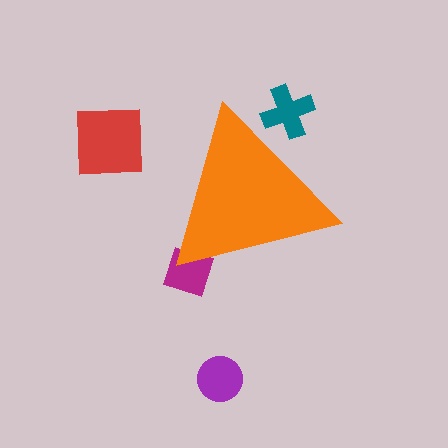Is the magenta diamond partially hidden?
Yes, the magenta diamond is partially hidden behind the orange triangle.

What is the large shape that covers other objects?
An orange triangle.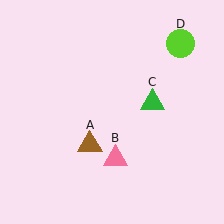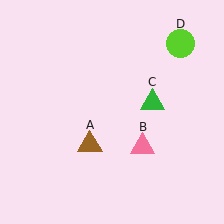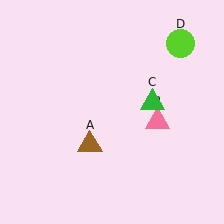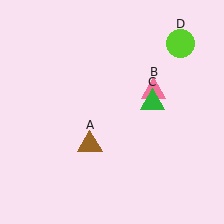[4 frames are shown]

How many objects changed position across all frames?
1 object changed position: pink triangle (object B).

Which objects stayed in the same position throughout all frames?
Brown triangle (object A) and green triangle (object C) and lime circle (object D) remained stationary.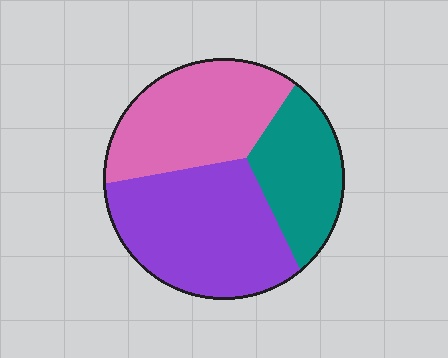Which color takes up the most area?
Purple, at roughly 40%.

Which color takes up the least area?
Teal, at roughly 25%.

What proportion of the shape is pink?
Pink covers roughly 35% of the shape.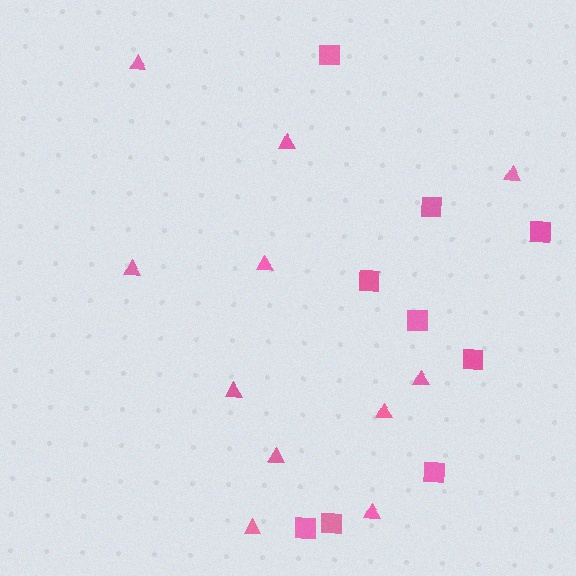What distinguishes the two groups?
There are 2 groups: one group of triangles (11) and one group of squares (9).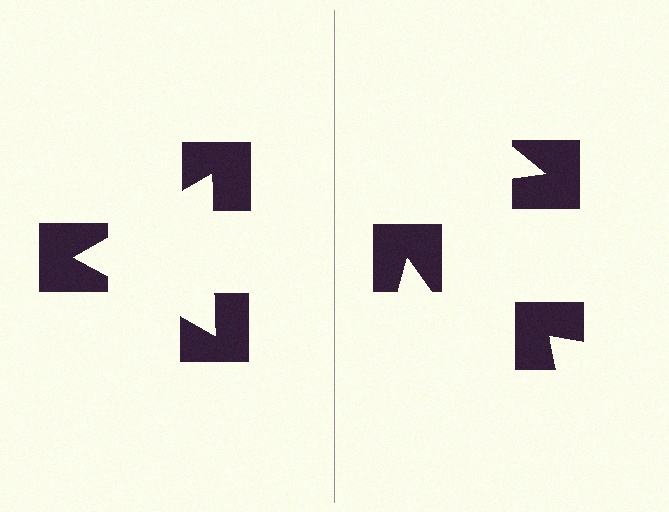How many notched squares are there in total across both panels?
6 — 3 on each side.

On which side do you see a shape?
An illusory triangle appears on the left side. On the right side the wedge cuts are rotated, so no coherent shape forms.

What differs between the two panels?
The notched squares are positioned identically on both sides; only the wedge orientations differ. On the left they align to a triangle; on the right they are misaligned.